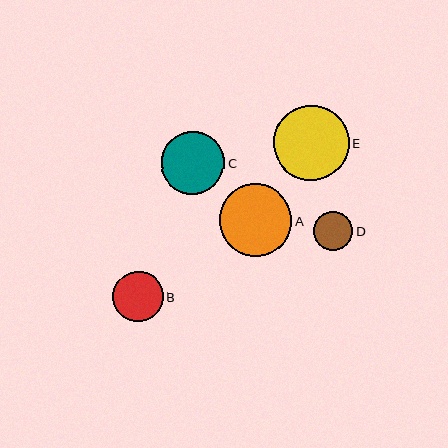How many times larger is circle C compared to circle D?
Circle C is approximately 1.6 times the size of circle D.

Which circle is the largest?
Circle E is the largest with a size of approximately 75 pixels.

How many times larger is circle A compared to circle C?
Circle A is approximately 1.2 times the size of circle C.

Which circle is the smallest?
Circle D is the smallest with a size of approximately 39 pixels.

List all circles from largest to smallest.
From largest to smallest: E, A, C, B, D.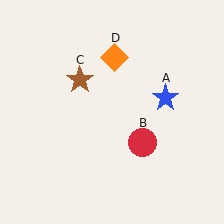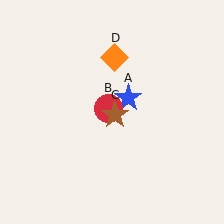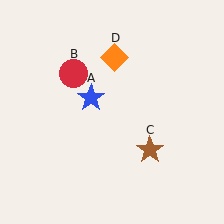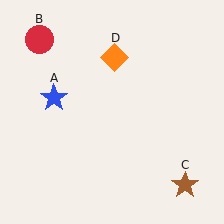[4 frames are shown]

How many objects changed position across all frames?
3 objects changed position: blue star (object A), red circle (object B), brown star (object C).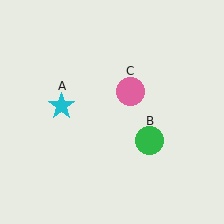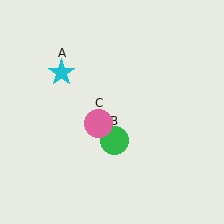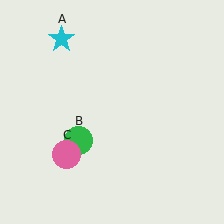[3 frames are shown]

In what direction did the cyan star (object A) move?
The cyan star (object A) moved up.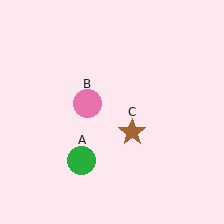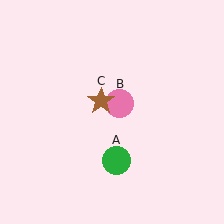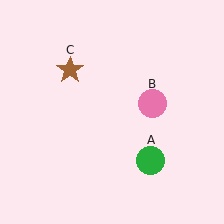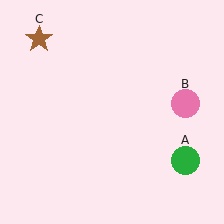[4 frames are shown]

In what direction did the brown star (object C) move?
The brown star (object C) moved up and to the left.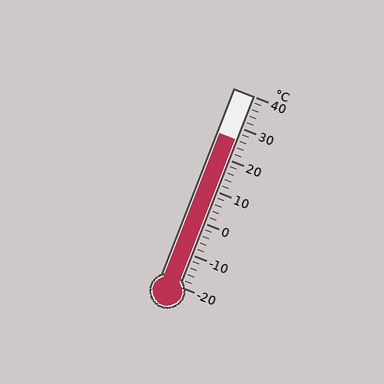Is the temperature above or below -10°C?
The temperature is above -10°C.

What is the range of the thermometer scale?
The thermometer scale ranges from -20°C to 40°C.